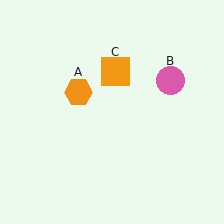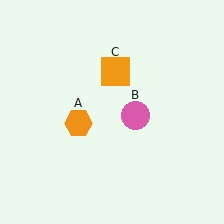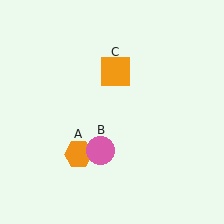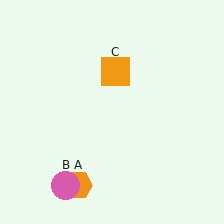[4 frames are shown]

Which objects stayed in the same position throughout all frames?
Orange square (object C) remained stationary.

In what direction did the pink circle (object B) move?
The pink circle (object B) moved down and to the left.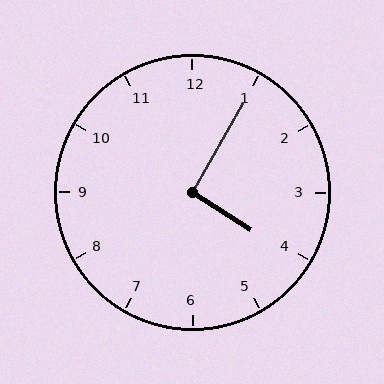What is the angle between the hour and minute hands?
Approximately 92 degrees.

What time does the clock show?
4:05.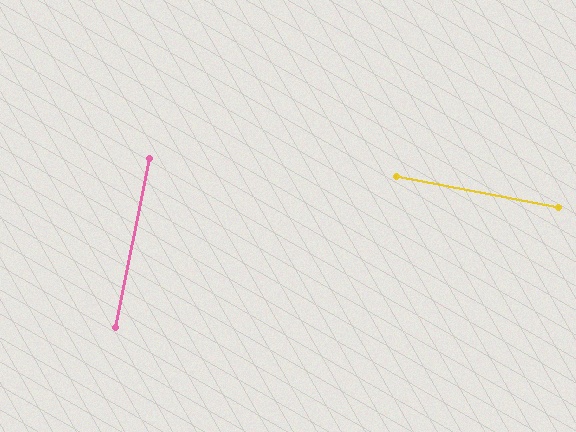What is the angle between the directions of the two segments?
Approximately 90 degrees.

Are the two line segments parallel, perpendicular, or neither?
Perpendicular — they meet at approximately 90°.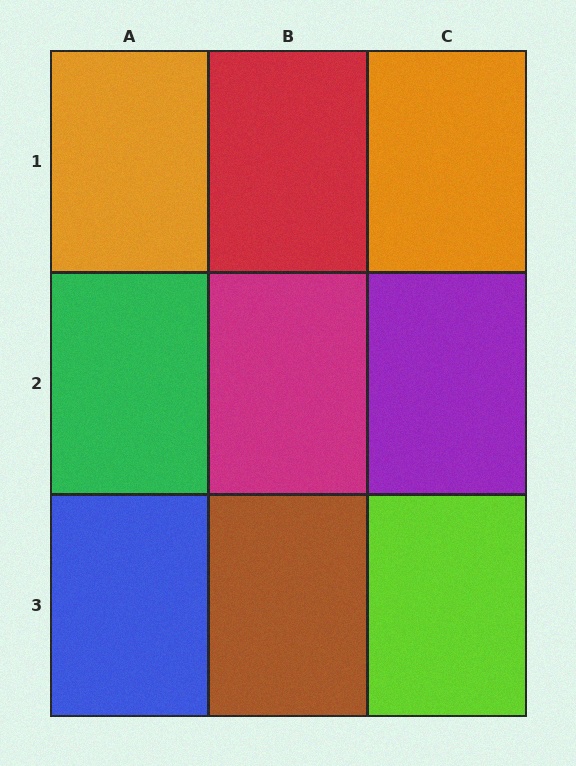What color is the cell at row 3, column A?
Blue.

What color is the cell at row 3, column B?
Brown.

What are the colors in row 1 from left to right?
Orange, red, orange.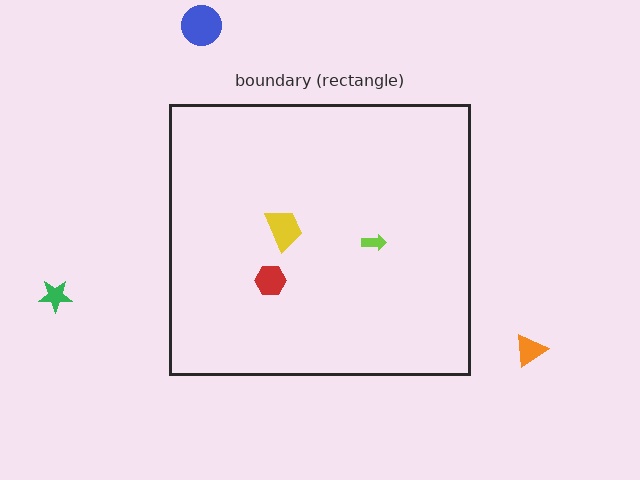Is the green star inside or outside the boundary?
Outside.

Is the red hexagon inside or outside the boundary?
Inside.